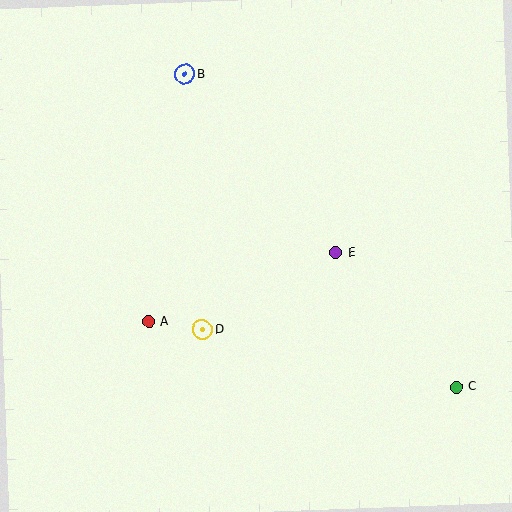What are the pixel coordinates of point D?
Point D is at (202, 330).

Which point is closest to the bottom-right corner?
Point C is closest to the bottom-right corner.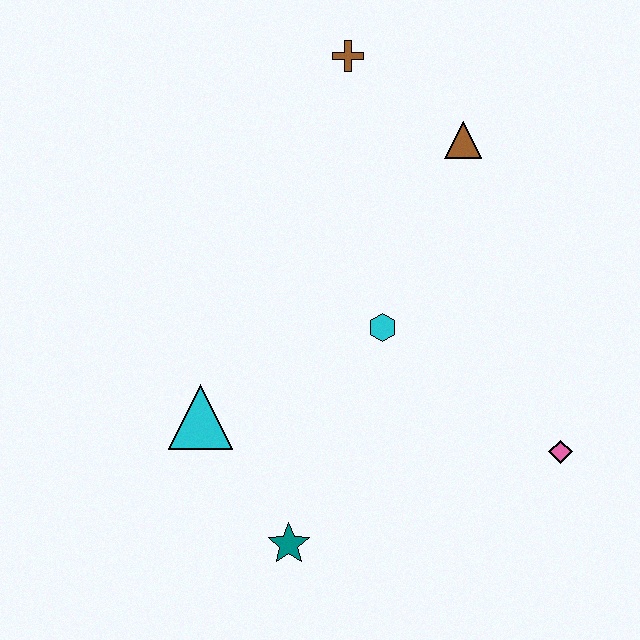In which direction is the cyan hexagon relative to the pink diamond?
The cyan hexagon is to the left of the pink diamond.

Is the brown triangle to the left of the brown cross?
No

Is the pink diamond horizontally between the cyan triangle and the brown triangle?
No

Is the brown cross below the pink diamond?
No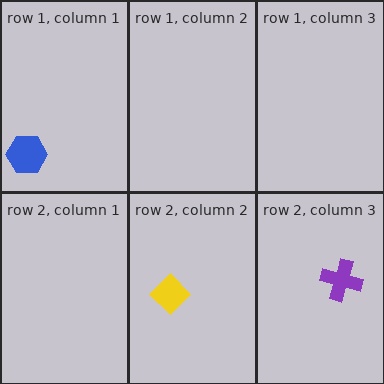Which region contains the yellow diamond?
The row 2, column 2 region.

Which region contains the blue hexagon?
The row 1, column 1 region.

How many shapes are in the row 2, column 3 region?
1.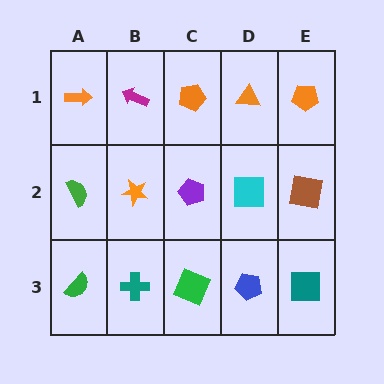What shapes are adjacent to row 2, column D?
An orange triangle (row 1, column D), a blue pentagon (row 3, column D), a purple pentagon (row 2, column C), a brown square (row 2, column E).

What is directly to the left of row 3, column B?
A green semicircle.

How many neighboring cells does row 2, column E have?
3.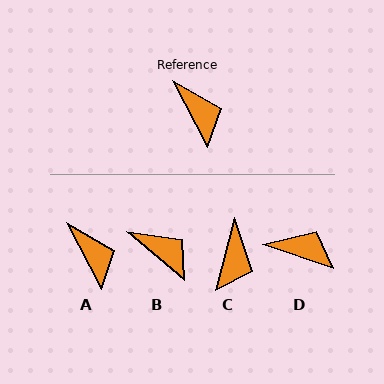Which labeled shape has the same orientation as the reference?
A.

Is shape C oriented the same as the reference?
No, it is off by about 42 degrees.